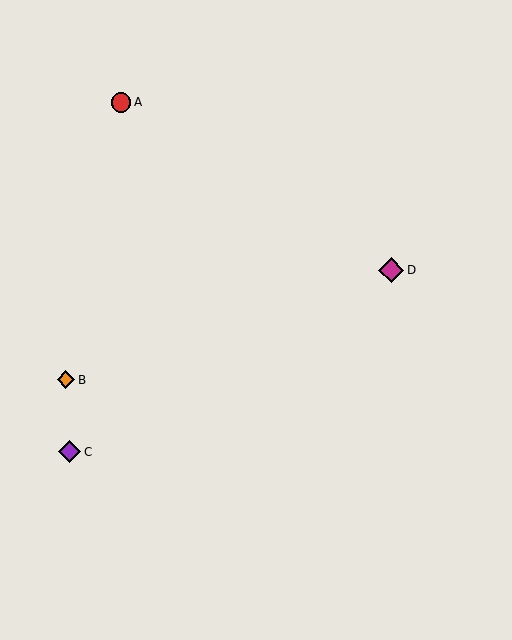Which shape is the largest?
The magenta diamond (labeled D) is the largest.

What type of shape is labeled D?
Shape D is a magenta diamond.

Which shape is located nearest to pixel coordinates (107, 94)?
The red circle (labeled A) at (121, 102) is nearest to that location.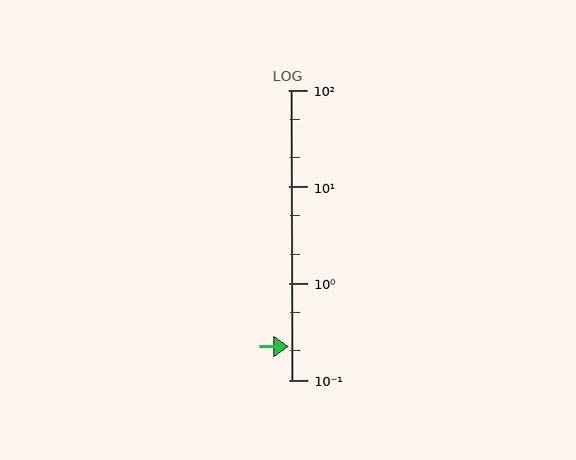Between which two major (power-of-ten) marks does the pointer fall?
The pointer is between 0.1 and 1.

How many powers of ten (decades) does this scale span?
The scale spans 3 decades, from 0.1 to 100.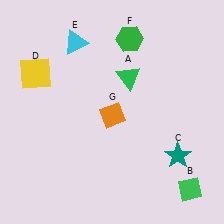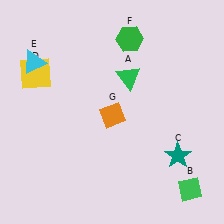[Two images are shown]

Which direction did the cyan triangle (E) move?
The cyan triangle (E) moved left.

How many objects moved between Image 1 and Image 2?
1 object moved between the two images.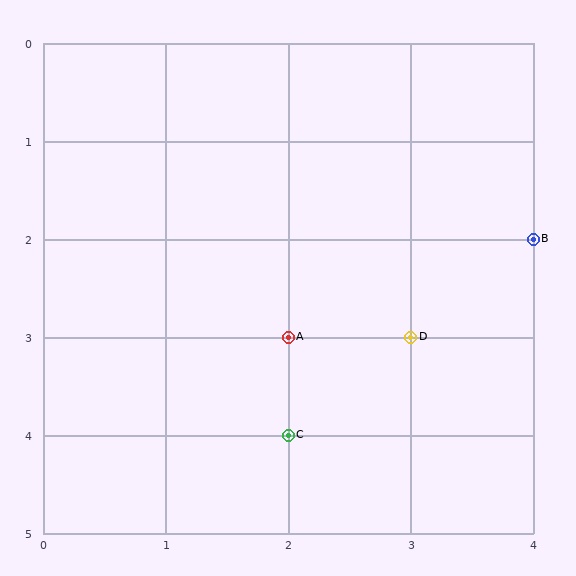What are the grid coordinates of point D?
Point D is at grid coordinates (3, 3).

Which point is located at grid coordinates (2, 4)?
Point C is at (2, 4).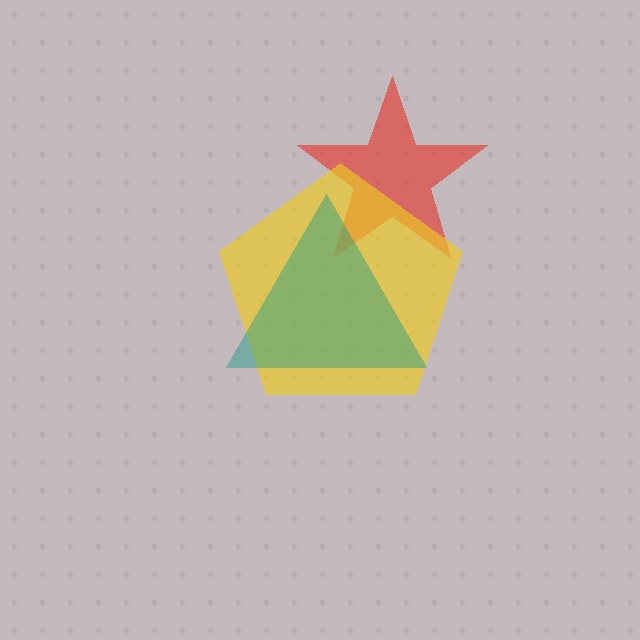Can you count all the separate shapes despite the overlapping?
Yes, there are 3 separate shapes.